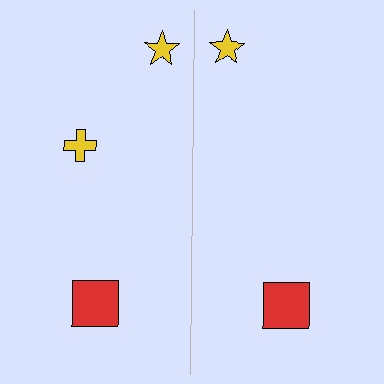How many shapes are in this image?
There are 5 shapes in this image.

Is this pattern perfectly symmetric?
No, the pattern is not perfectly symmetric. A yellow cross is missing from the right side.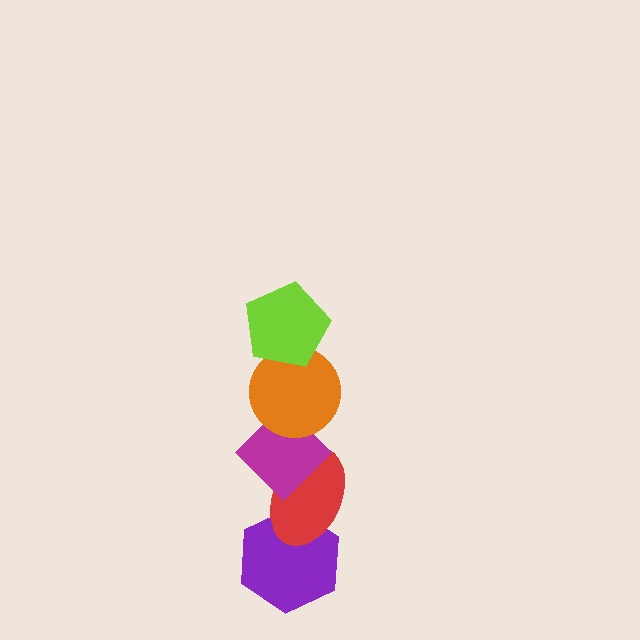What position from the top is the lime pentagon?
The lime pentagon is 1st from the top.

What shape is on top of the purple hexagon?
The red ellipse is on top of the purple hexagon.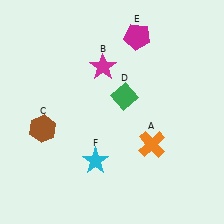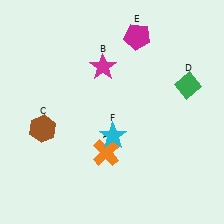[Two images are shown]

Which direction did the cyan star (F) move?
The cyan star (F) moved up.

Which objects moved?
The objects that moved are: the orange cross (A), the green diamond (D), the cyan star (F).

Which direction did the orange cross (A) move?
The orange cross (A) moved left.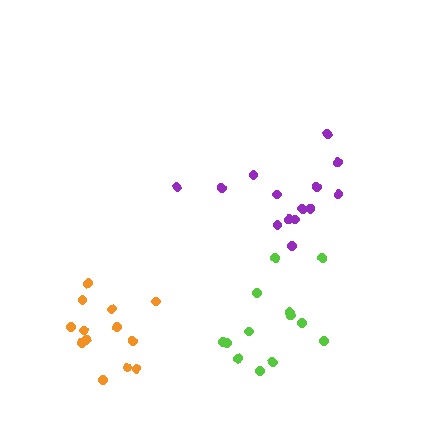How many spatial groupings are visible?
There are 3 spatial groupings.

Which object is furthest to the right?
The purple cluster is rightmost.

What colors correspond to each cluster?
The clusters are colored: lime, purple, orange.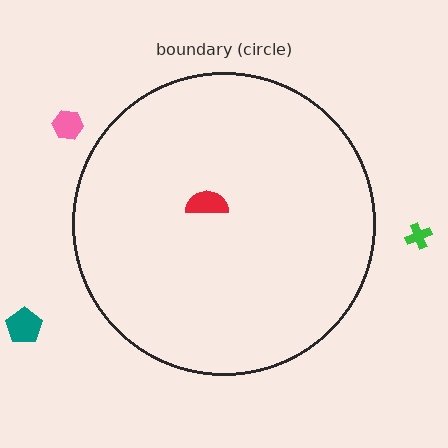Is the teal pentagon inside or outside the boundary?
Outside.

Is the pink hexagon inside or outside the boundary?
Outside.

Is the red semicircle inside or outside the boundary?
Inside.